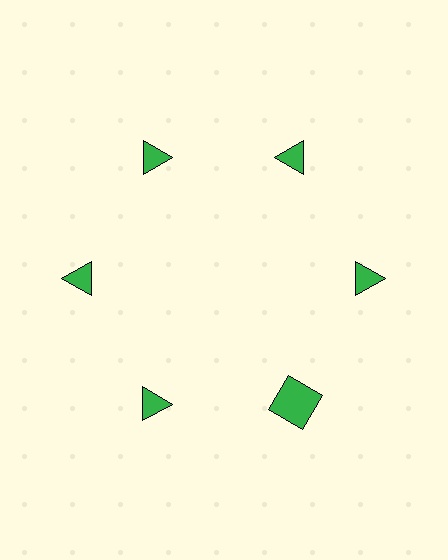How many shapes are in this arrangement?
There are 6 shapes arranged in a ring pattern.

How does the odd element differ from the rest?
It has a different shape: square instead of triangle.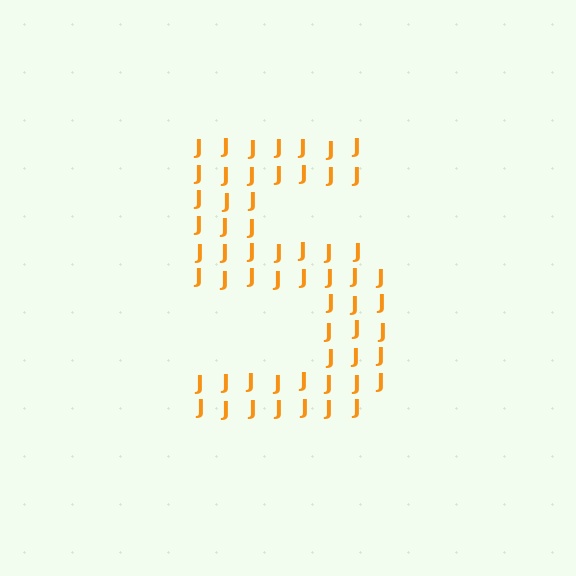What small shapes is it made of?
It is made of small letter J's.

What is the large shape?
The large shape is the digit 5.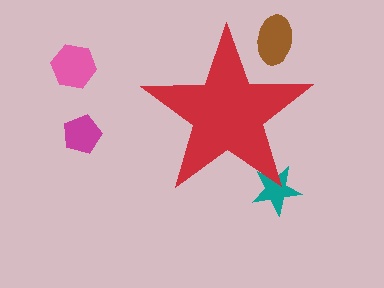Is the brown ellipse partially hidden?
Yes, the brown ellipse is partially hidden behind the red star.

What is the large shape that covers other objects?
A red star.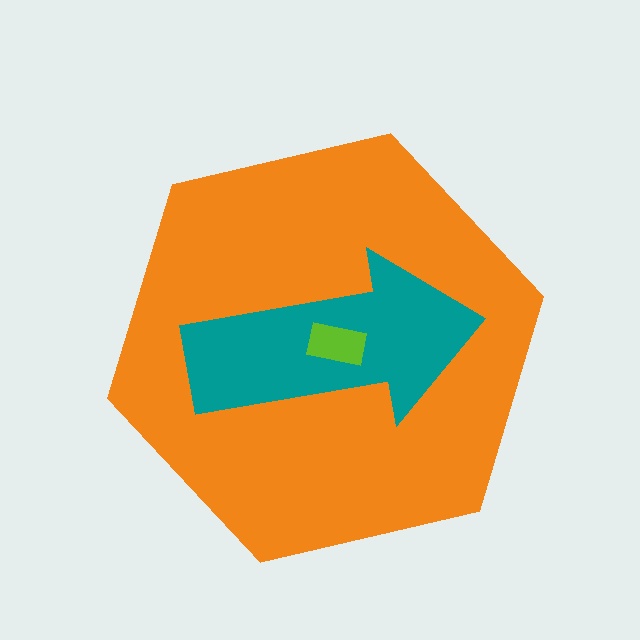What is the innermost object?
The lime rectangle.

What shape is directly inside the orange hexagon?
The teal arrow.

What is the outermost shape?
The orange hexagon.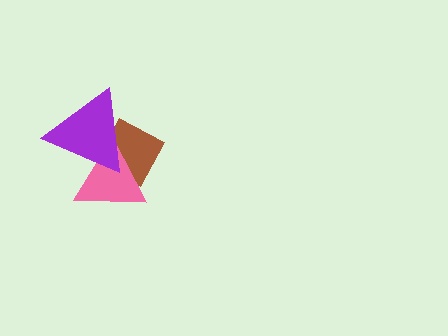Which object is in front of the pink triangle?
The purple triangle is in front of the pink triangle.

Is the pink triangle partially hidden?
Yes, it is partially covered by another shape.